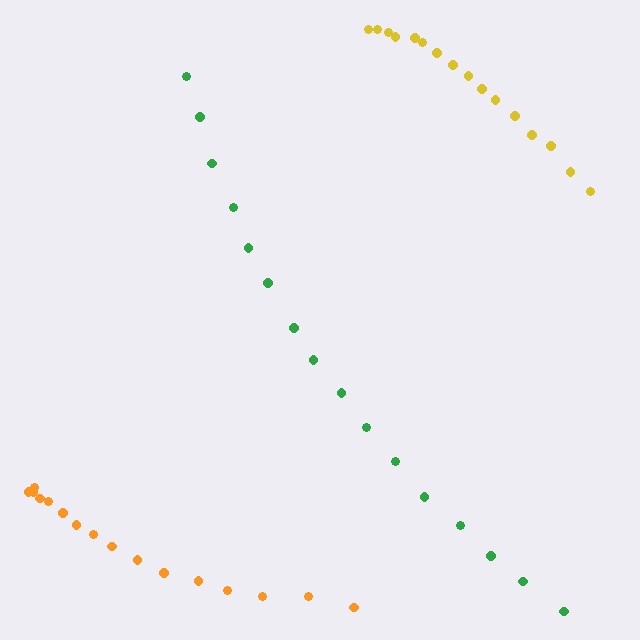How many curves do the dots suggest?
There are 3 distinct paths.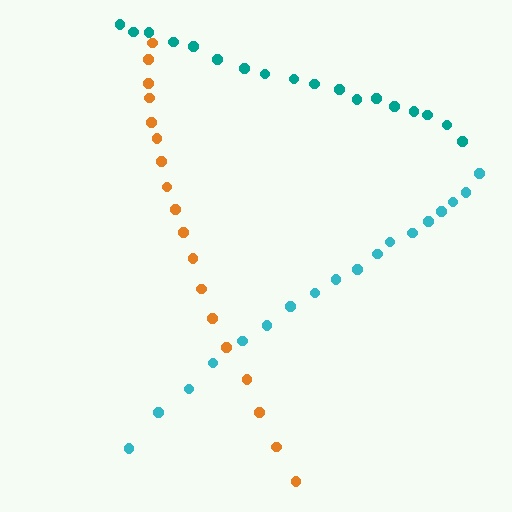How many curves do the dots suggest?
There are 3 distinct paths.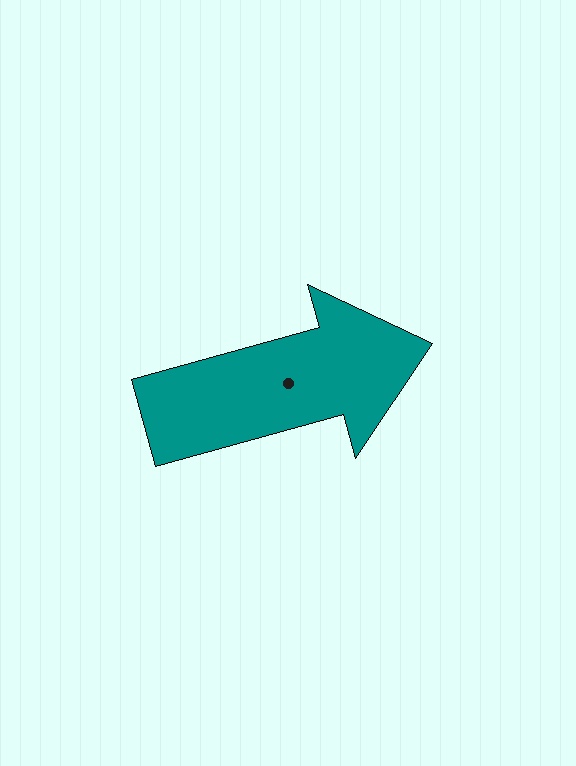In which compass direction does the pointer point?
East.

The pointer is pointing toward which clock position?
Roughly 2 o'clock.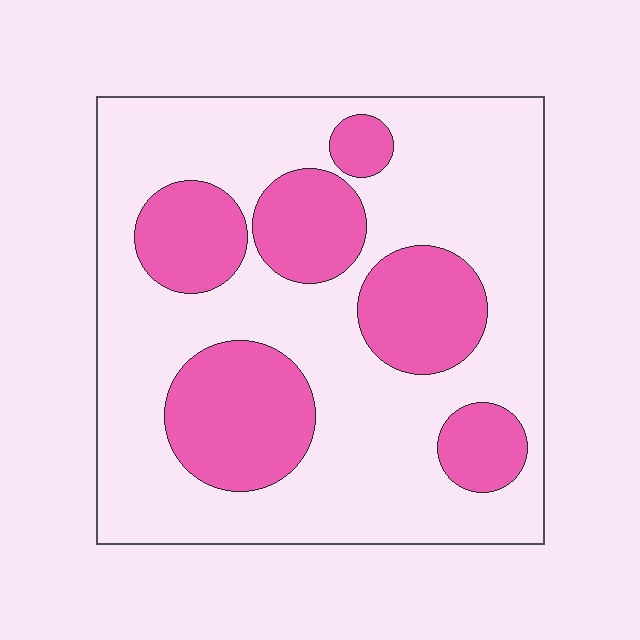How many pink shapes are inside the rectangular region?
6.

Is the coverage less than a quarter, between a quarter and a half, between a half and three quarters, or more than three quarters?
Between a quarter and a half.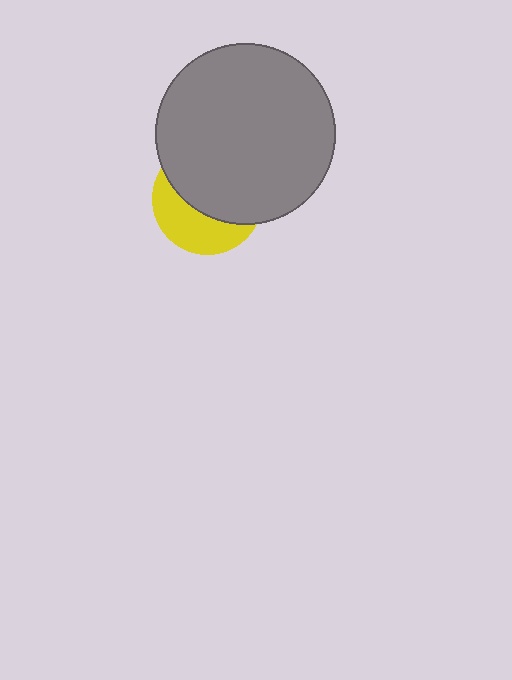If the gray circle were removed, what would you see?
You would see the complete yellow circle.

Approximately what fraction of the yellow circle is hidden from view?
Roughly 61% of the yellow circle is hidden behind the gray circle.